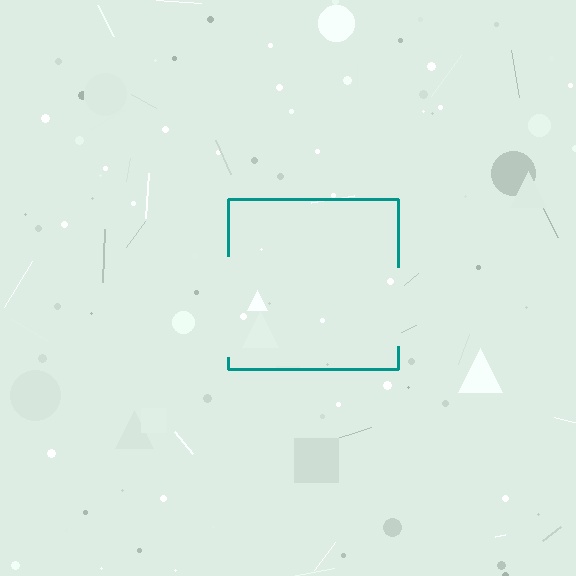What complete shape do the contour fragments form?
The contour fragments form a square.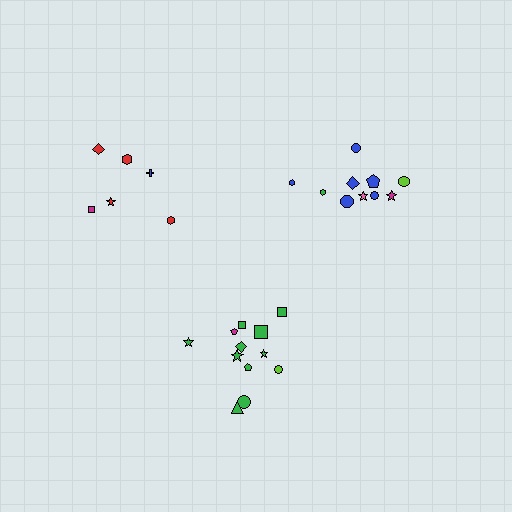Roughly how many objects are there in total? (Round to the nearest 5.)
Roughly 30 objects in total.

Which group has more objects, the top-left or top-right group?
The top-right group.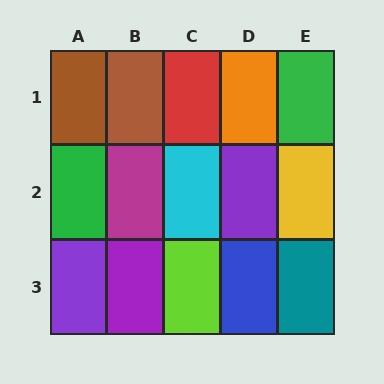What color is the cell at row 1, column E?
Green.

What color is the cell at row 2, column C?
Cyan.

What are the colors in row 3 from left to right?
Purple, purple, lime, blue, teal.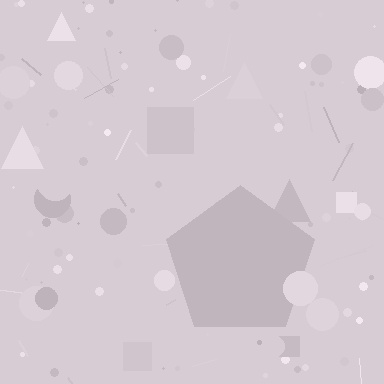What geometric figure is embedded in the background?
A pentagon is embedded in the background.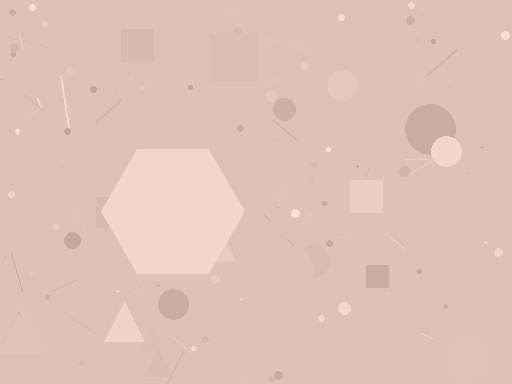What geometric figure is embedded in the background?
A hexagon is embedded in the background.